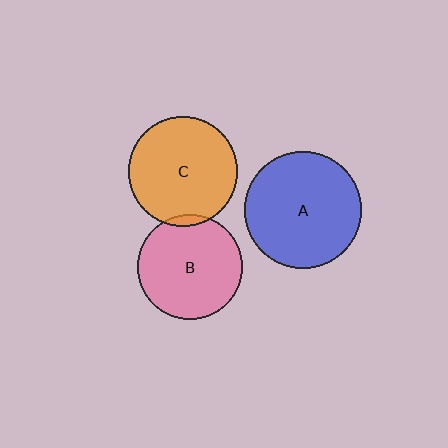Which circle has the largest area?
Circle A (blue).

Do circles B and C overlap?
Yes.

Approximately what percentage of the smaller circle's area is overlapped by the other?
Approximately 5%.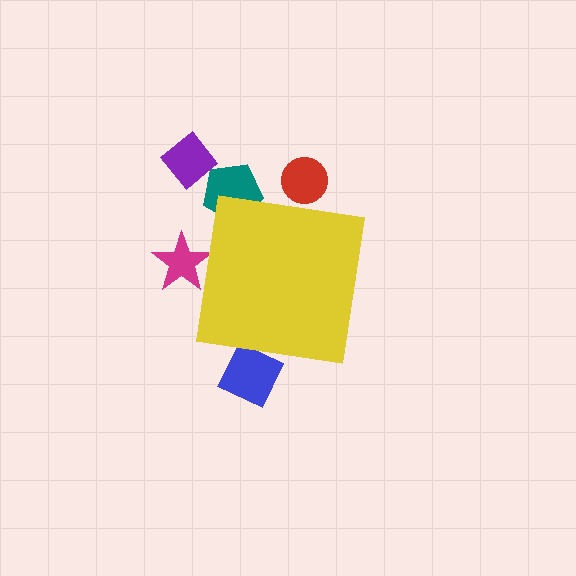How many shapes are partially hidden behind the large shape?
4 shapes are partially hidden.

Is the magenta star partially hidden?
Yes, the magenta star is partially hidden behind the yellow square.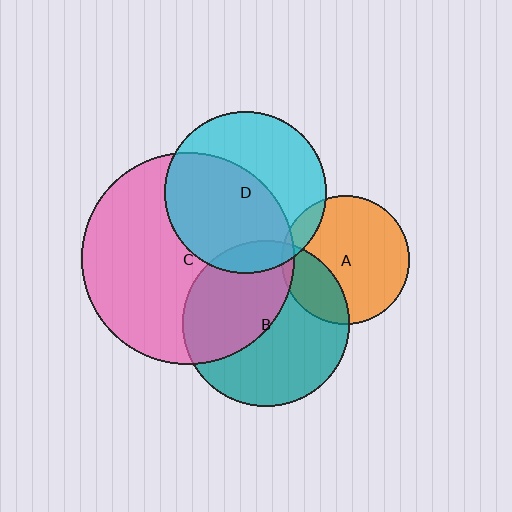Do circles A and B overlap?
Yes.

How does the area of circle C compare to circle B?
Approximately 1.6 times.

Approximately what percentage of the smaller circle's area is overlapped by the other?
Approximately 25%.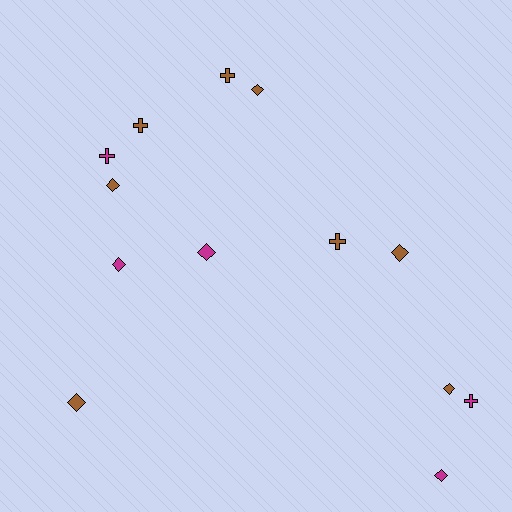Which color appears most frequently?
Brown, with 8 objects.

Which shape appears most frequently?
Diamond, with 8 objects.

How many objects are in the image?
There are 13 objects.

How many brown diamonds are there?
There are 5 brown diamonds.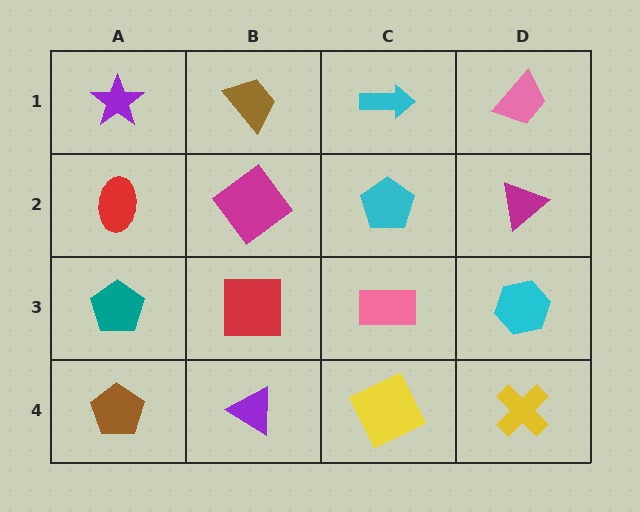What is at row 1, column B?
A brown trapezoid.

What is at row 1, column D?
A pink trapezoid.